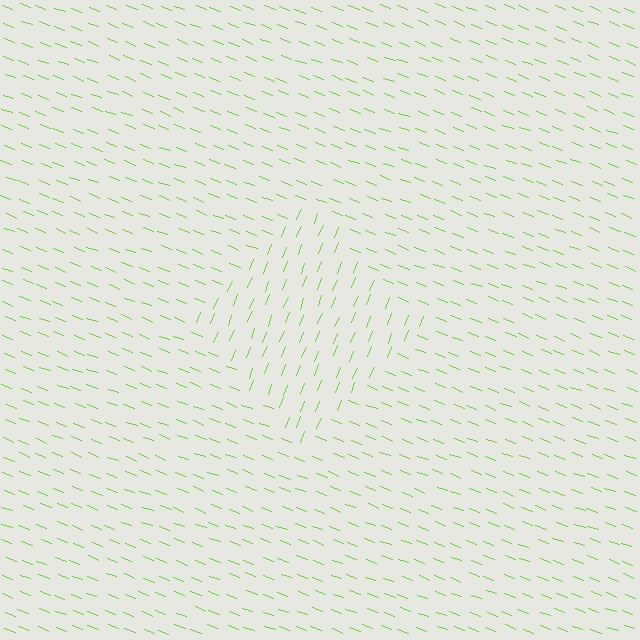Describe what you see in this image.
The image is filled with small lime line segments. A diamond region in the image has lines oriented differently from the surrounding lines, creating a visible texture boundary.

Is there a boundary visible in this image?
Yes, there is a texture boundary formed by a change in line orientation.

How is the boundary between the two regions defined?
The boundary is defined purely by a change in line orientation (approximately 89 degrees difference). All lines are the same color and thickness.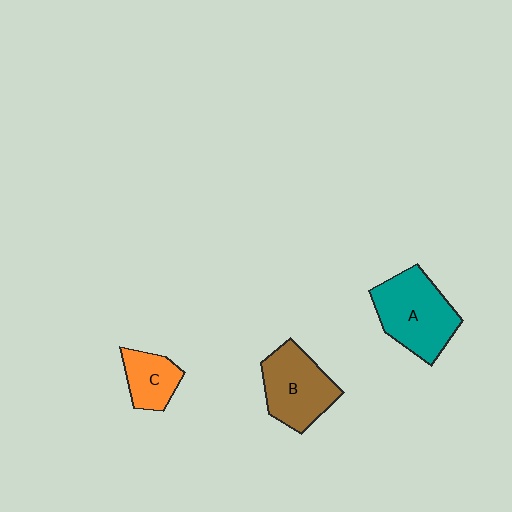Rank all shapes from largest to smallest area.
From largest to smallest: A (teal), B (brown), C (orange).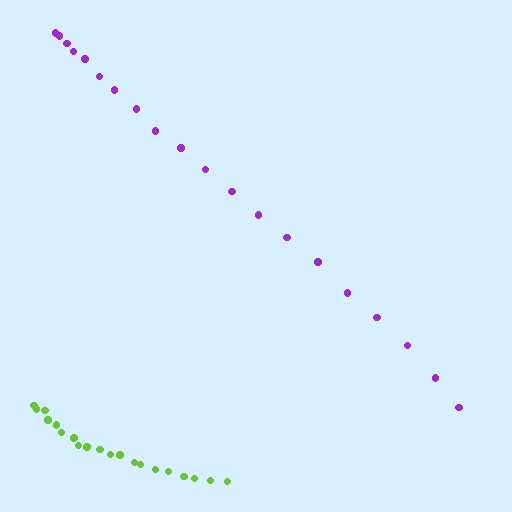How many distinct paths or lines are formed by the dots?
There are 2 distinct paths.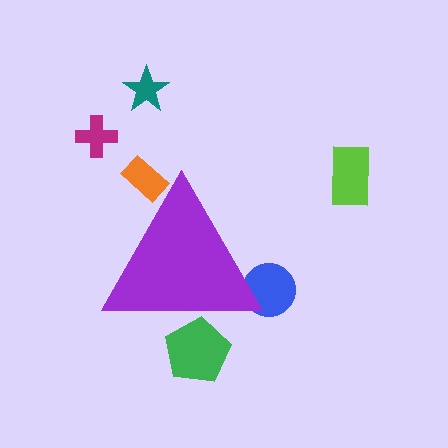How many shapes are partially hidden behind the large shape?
3 shapes are partially hidden.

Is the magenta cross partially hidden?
No, the magenta cross is fully visible.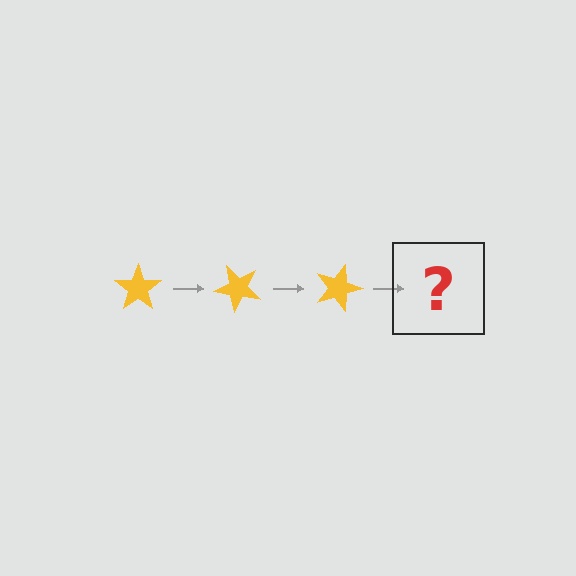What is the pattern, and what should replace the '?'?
The pattern is that the star rotates 45 degrees each step. The '?' should be a yellow star rotated 135 degrees.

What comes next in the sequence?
The next element should be a yellow star rotated 135 degrees.